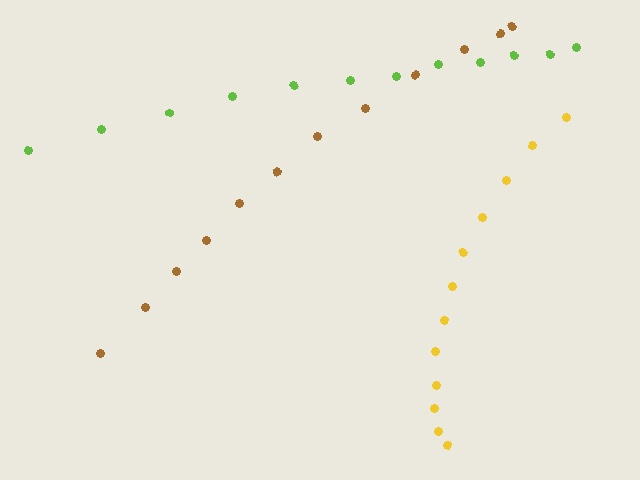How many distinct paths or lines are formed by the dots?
There are 3 distinct paths.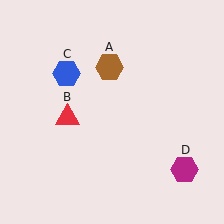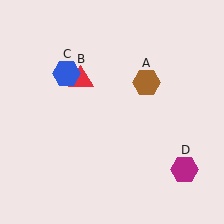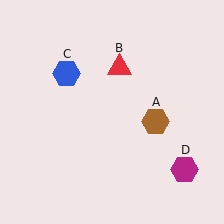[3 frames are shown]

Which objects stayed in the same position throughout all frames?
Blue hexagon (object C) and magenta hexagon (object D) remained stationary.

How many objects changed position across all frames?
2 objects changed position: brown hexagon (object A), red triangle (object B).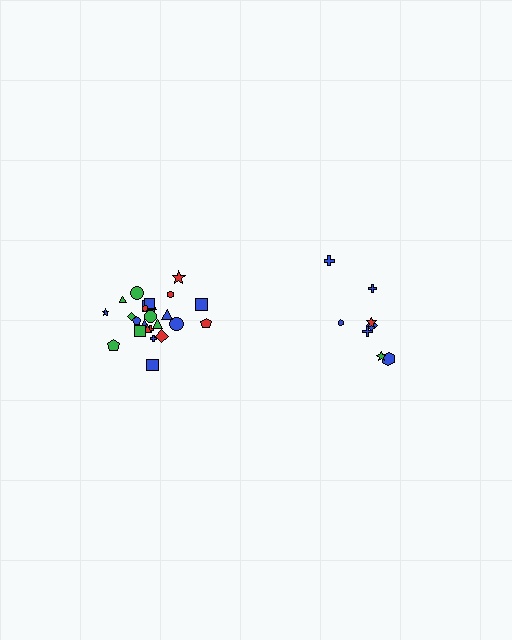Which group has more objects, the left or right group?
The left group.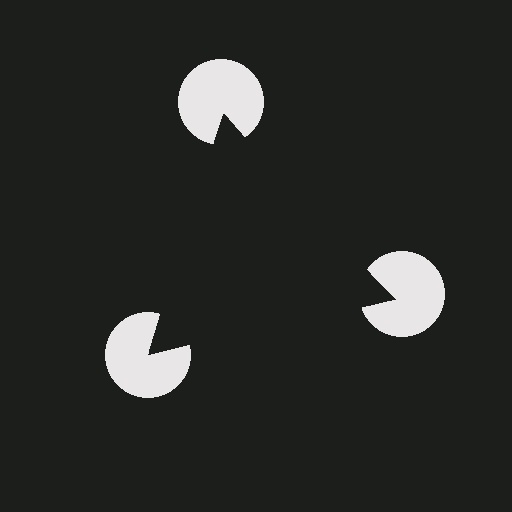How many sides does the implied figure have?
3 sides.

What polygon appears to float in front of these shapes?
An illusory triangle — its edges are inferred from the aligned wedge cuts in the pac-man discs, not physically drawn.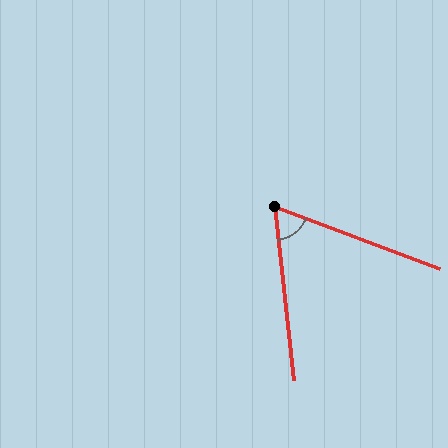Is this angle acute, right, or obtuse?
It is acute.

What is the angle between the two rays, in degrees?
Approximately 63 degrees.